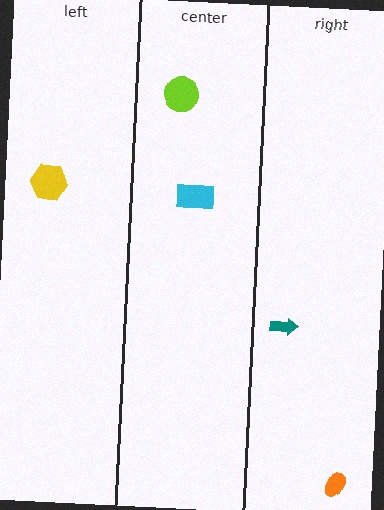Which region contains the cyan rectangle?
The center region.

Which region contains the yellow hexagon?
The left region.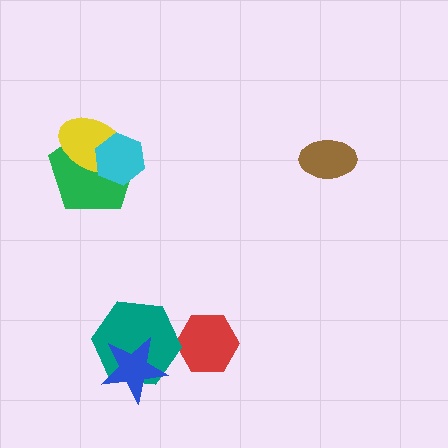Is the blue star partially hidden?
No, no other shape covers it.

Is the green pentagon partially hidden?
Yes, it is partially covered by another shape.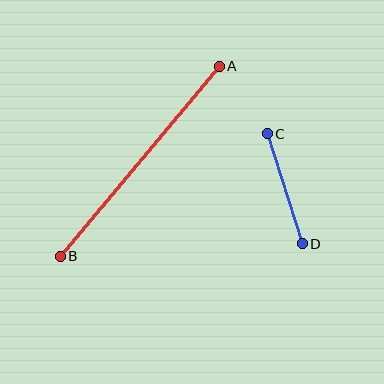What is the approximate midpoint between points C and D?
The midpoint is at approximately (285, 189) pixels.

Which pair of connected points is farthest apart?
Points A and B are farthest apart.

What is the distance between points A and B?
The distance is approximately 248 pixels.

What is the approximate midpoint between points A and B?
The midpoint is at approximately (140, 161) pixels.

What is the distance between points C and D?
The distance is approximately 116 pixels.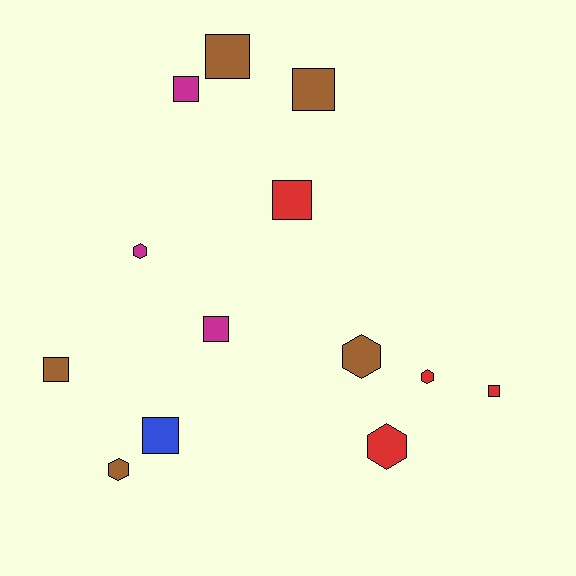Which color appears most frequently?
Brown, with 5 objects.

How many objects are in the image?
There are 13 objects.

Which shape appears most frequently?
Square, with 8 objects.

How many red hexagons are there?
There are 2 red hexagons.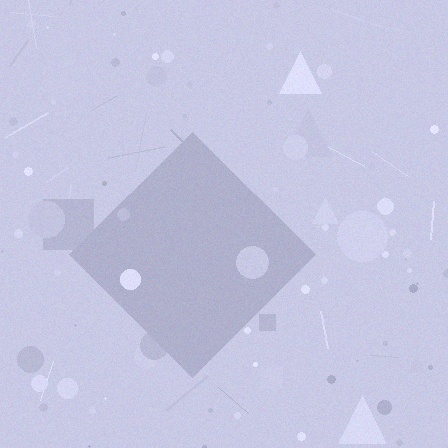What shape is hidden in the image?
A diamond is hidden in the image.